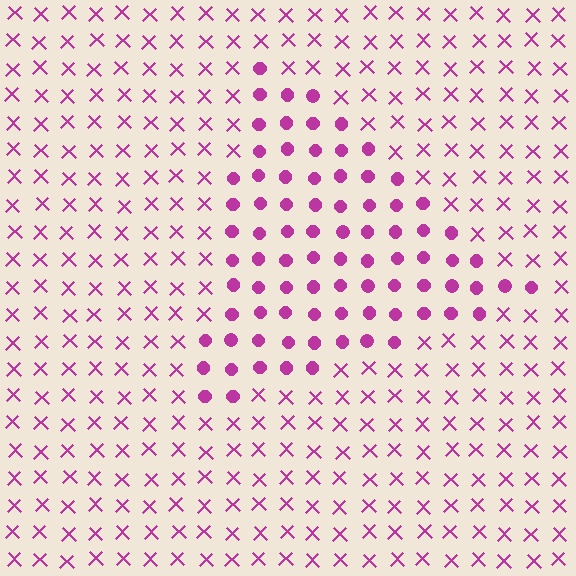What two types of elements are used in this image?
The image uses circles inside the triangle region and X marks outside it.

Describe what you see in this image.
The image is filled with small magenta elements arranged in a uniform grid. A triangle-shaped region contains circles, while the surrounding area contains X marks. The boundary is defined purely by the change in element shape.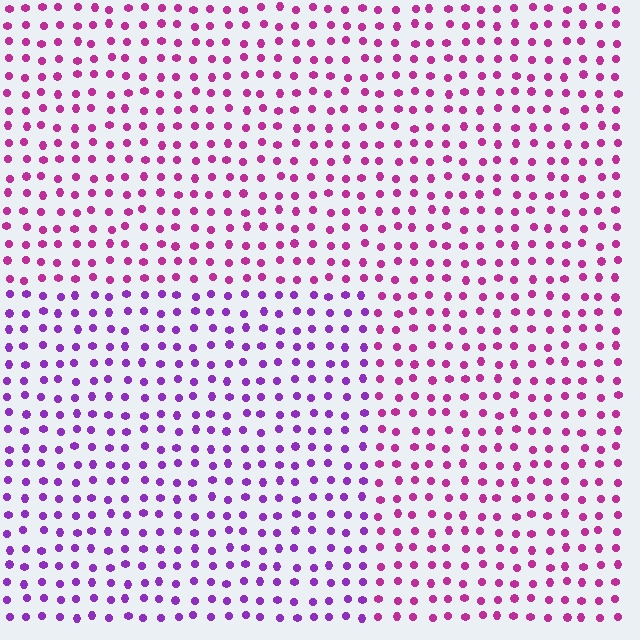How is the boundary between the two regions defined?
The boundary is defined purely by a slight shift in hue (about 35 degrees). Spacing, size, and orientation are identical on both sides.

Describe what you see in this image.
The image is filled with small magenta elements in a uniform arrangement. A rectangle-shaped region is visible where the elements are tinted to a slightly different hue, forming a subtle color boundary.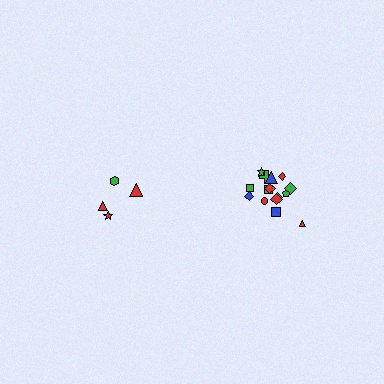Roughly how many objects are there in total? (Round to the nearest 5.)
Roughly 20 objects in total.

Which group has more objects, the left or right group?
The right group.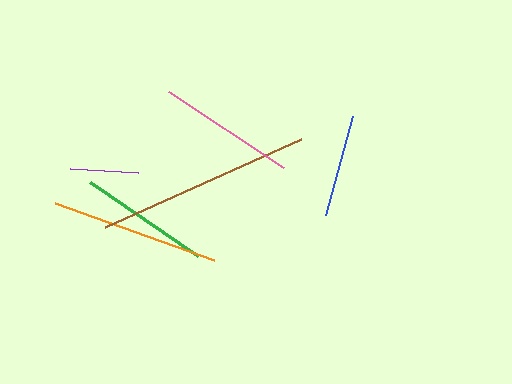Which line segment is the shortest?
The purple line is the shortest at approximately 68 pixels.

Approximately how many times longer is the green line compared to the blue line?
The green line is approximately 1.3 times the length of the blue line.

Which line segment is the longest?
The brown line is the longest at approximately 216 pixels.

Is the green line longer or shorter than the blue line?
The green line is longer than the blue line.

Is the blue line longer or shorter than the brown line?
The brown line is longer than the blue line.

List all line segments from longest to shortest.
From longest to shortest: brown, orange, pink, green, blue, purple.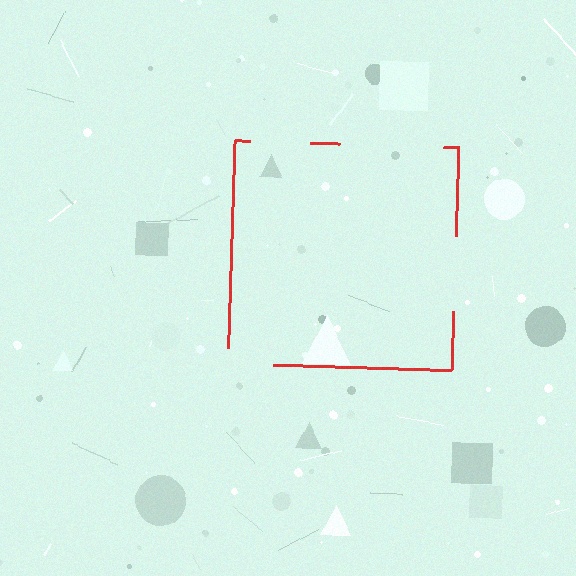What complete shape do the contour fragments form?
The contour fragments form a square.